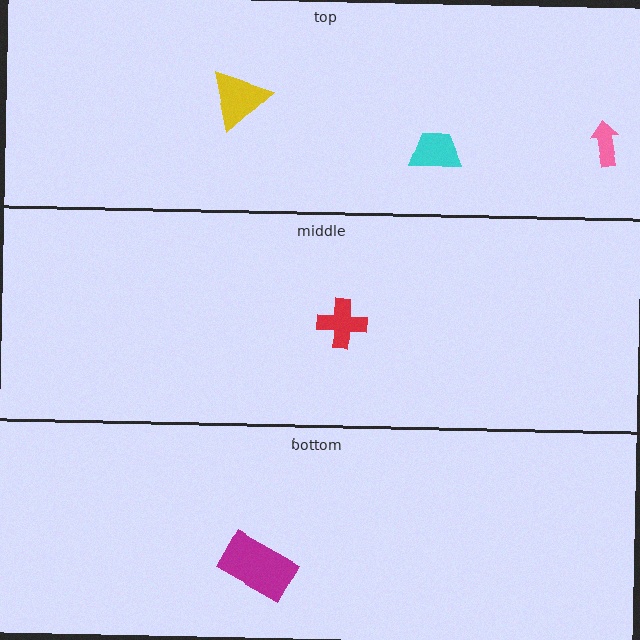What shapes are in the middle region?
The red cross.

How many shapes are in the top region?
3.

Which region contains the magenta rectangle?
The bottom region.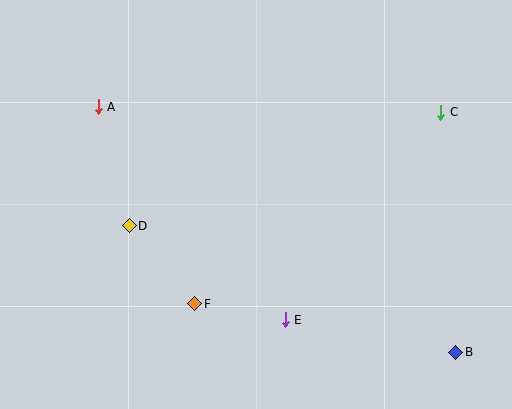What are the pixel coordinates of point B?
Point B is at (456, 352).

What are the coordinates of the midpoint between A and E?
The midpoint between A and E is at (192, 213).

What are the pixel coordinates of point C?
Point C is at (441, 112).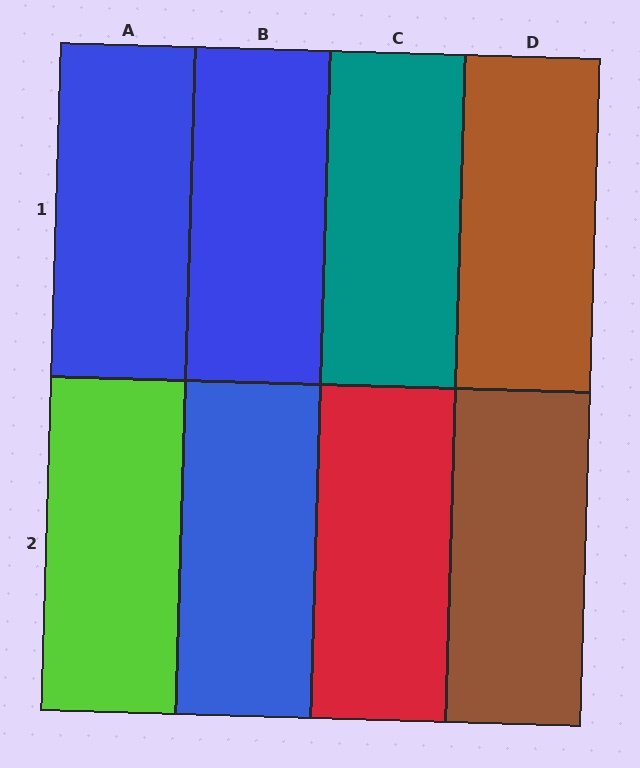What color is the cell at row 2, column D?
Brown.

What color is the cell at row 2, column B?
Blue.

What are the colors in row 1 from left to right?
Blue, blue, teal, brown.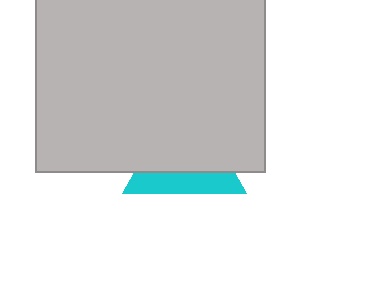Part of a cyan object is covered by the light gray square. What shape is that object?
It is a triangle.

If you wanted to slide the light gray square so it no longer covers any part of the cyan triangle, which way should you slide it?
Slide it up — that is the most direct way to separate the two shapes.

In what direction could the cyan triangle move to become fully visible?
The cyan triangle could move down. That would shift it out from behind the light gray square entirely.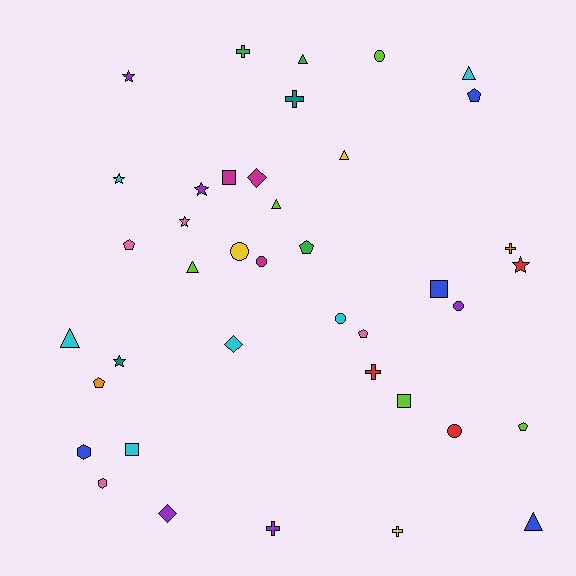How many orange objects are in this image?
There are 2 orange objects.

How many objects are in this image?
There are 40 objects.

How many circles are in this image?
There are 6 circles.